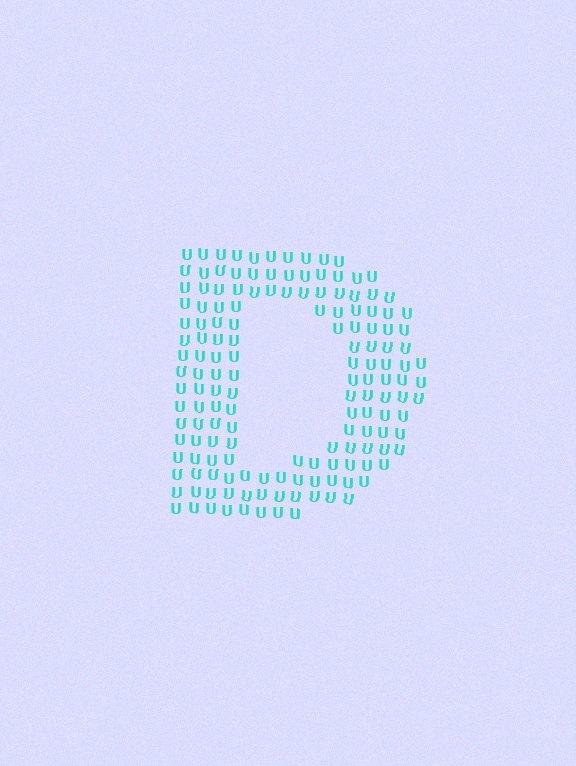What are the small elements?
The small elements are letter U's.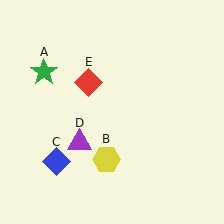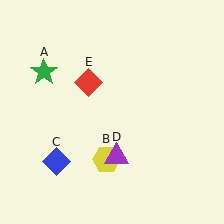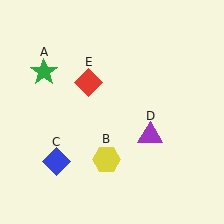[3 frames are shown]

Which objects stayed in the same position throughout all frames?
Green star (object A) and yellow hexagon (object B) and blue diamond (object C) and red diamond (object E) remained stationary.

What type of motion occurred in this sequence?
The purple triangle (object D) rotated counterclockwise around the center of the scene.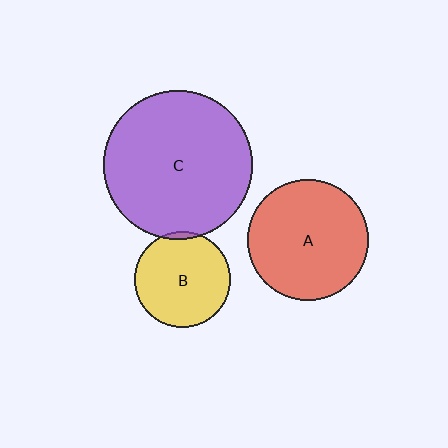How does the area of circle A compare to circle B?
Approximately 1.6 times.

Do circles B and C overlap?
Yes.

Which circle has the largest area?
Circle C (purple).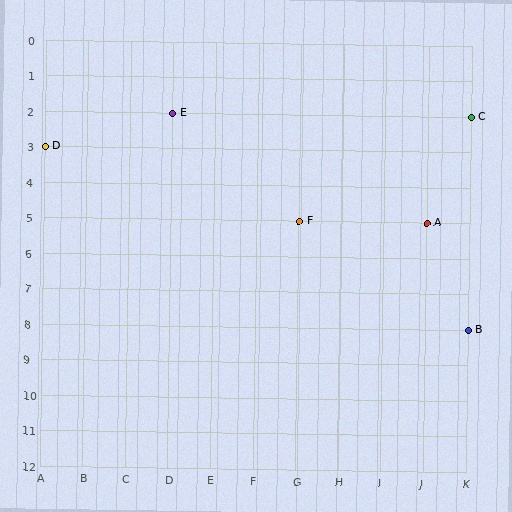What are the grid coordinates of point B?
Point B is at grid coordinates (K, 8).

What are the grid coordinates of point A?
Point A is at grid coordinates (J, 5).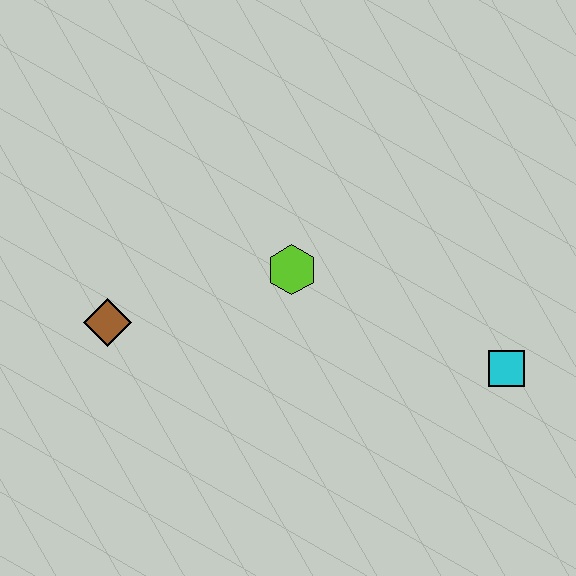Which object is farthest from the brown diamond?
The cyan square is farthest from the brown diamond.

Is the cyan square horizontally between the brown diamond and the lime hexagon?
No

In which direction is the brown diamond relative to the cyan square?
The brown diamond is to the left of the cyan square.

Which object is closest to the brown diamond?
The lime hexagon is closest to the brown diamond.